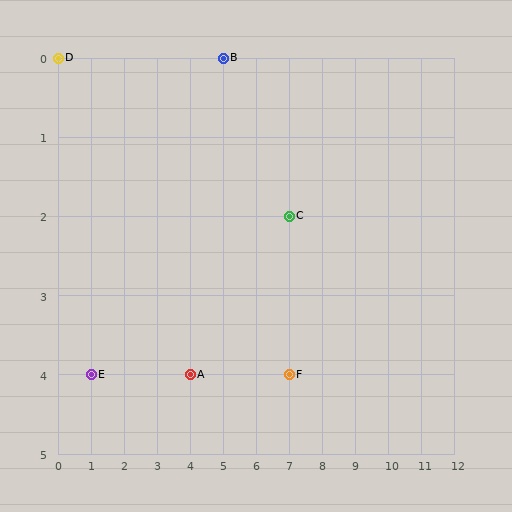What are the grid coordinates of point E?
Point E is at grid coordinates (1, 4).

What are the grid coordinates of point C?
Point C is at grid coordinates (7, 2).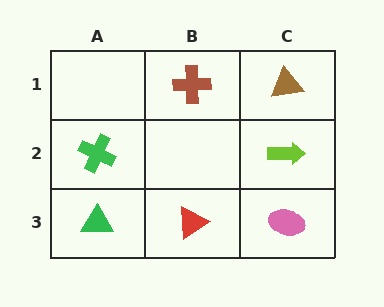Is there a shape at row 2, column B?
No, that cell is empty.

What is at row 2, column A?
A green cross.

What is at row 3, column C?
A pink ellipse.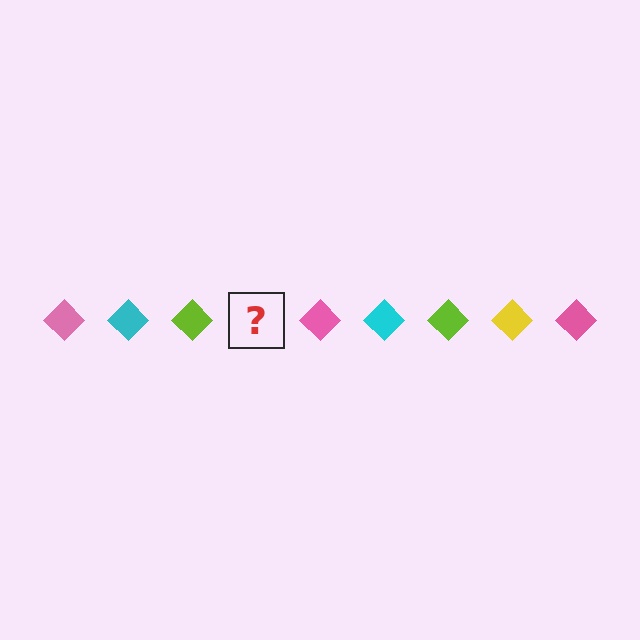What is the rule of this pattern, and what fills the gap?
The rule is that the pattern cycles through pink, cyan, lime, yellow diamonds. The gap should be filled with a yellow diamond.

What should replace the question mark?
The question mark should be replaced with a yellow diamond.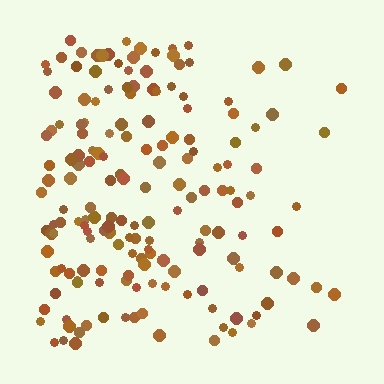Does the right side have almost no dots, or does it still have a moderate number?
Still a moderate number, just noticeably fewer than the left.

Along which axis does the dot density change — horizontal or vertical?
Horizontal.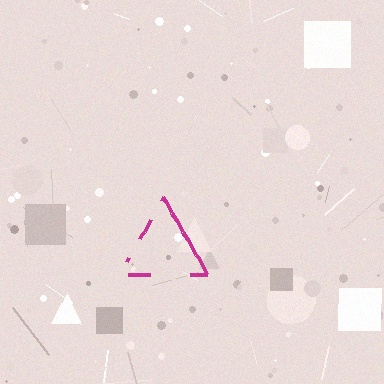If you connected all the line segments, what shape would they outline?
They would outline a triangle.